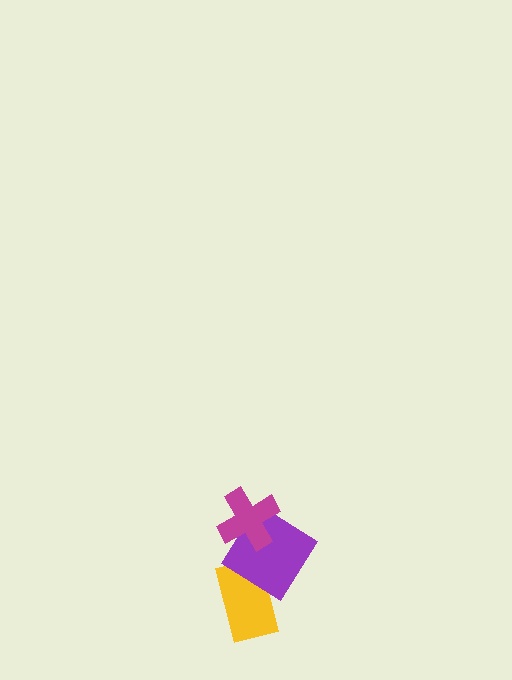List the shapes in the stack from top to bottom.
From top to bottom: the magenta cross, the purple diamond, the yellow rectangle.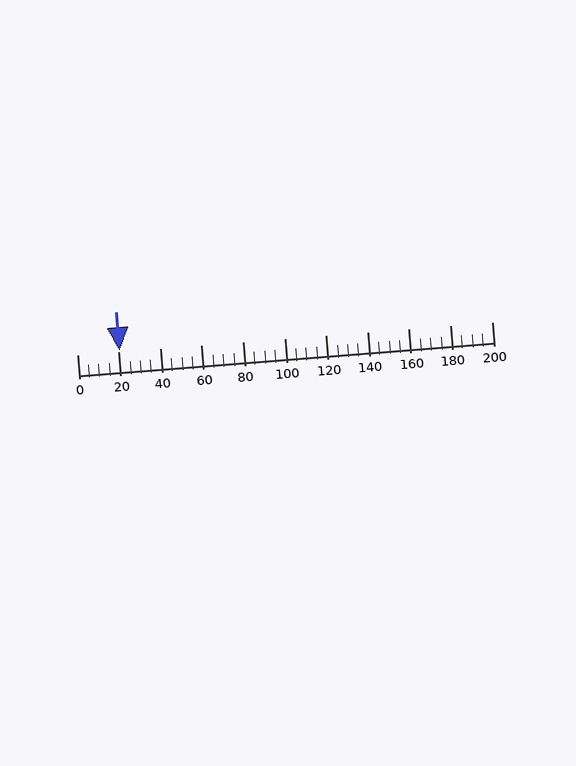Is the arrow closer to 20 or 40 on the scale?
The arrow is closer to 20.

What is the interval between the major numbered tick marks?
The major tick marks are spaced 20 units apart.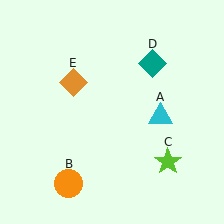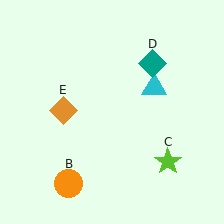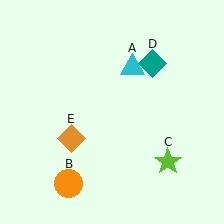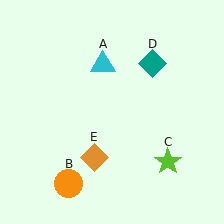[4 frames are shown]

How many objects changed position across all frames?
2 objects changed position: cyan triangle (object A), orange diamond (object E).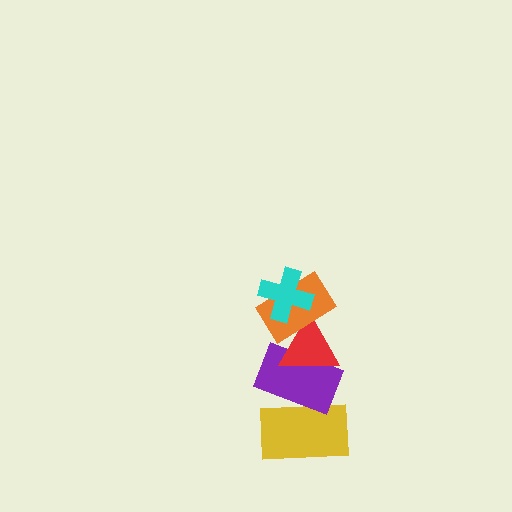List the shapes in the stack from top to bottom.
From top to bottom: the cyan cross, the orange rectangle, the red triangle, the purple rectangle, the yellow rectangle.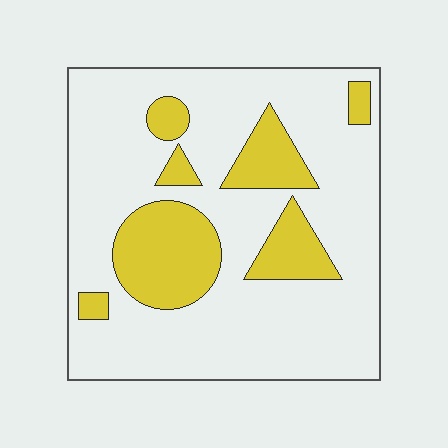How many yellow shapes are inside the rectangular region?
7.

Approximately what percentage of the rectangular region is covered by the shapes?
Approximately 25%.